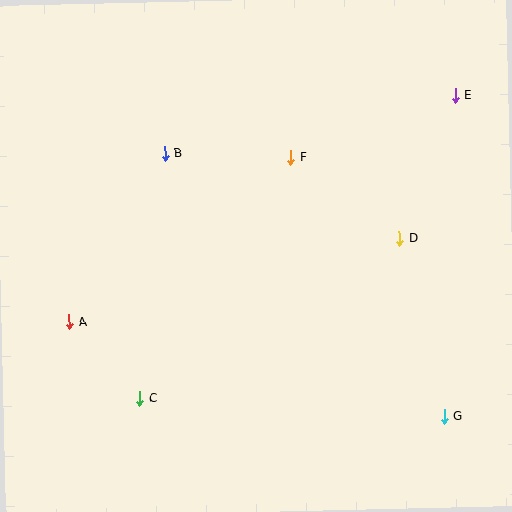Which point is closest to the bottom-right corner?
Point G is closest to the bottom-right corner.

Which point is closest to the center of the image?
Point F at (290, 157) is closest to the center.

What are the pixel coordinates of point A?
Point A is at (69, 322).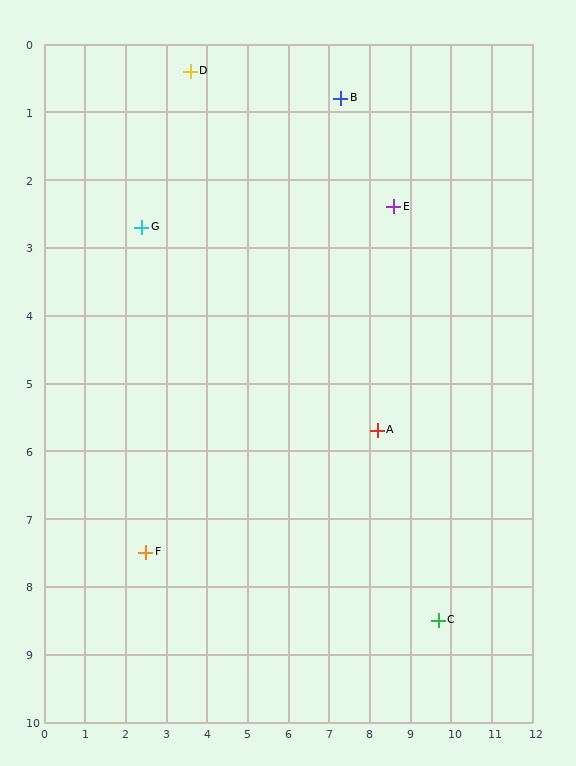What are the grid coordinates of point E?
Point E is at approximately (8.6, 2.4).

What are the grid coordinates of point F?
Point F is at approximately (2.5, 7.5).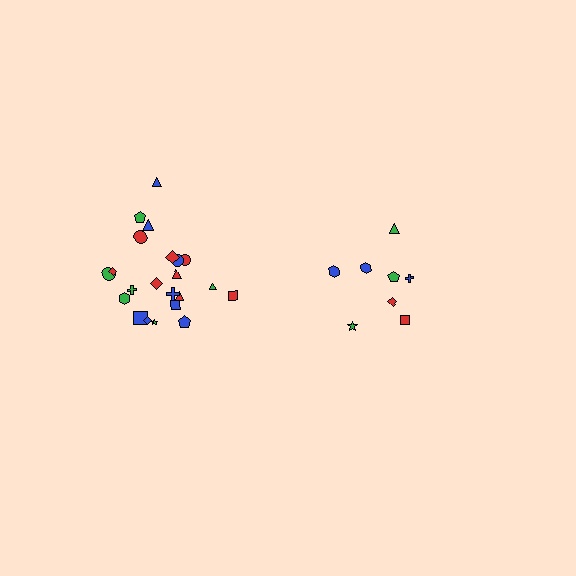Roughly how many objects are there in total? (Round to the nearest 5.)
Roughly 30 objects in total.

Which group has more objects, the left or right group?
The left group.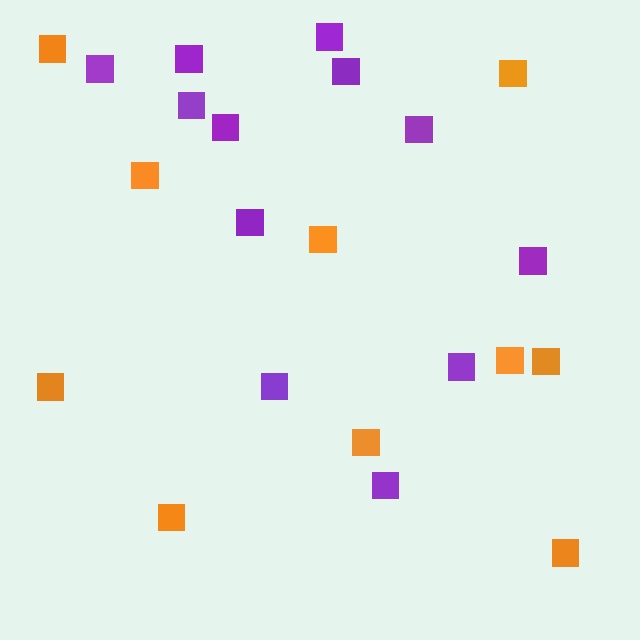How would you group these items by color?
There are 2 groups: one group of purple squares (12) and one group of orange squares (10).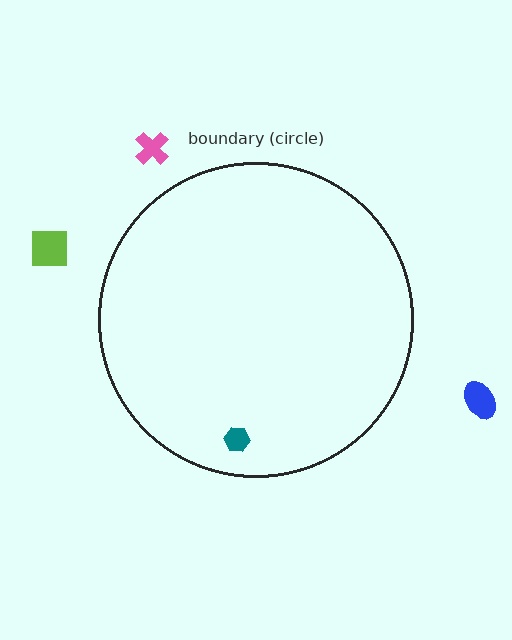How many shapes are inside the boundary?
1 inside, 3 outside.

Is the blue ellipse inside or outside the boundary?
Outside.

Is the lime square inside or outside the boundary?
Outside.